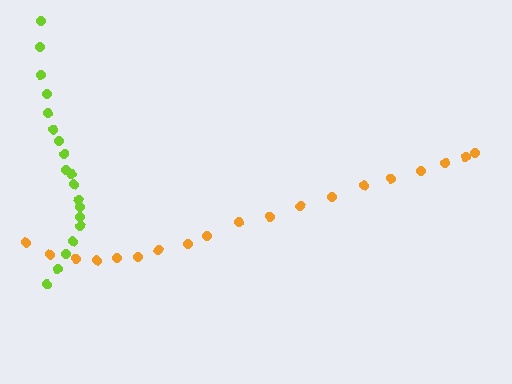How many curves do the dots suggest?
There are 2 distinct paths.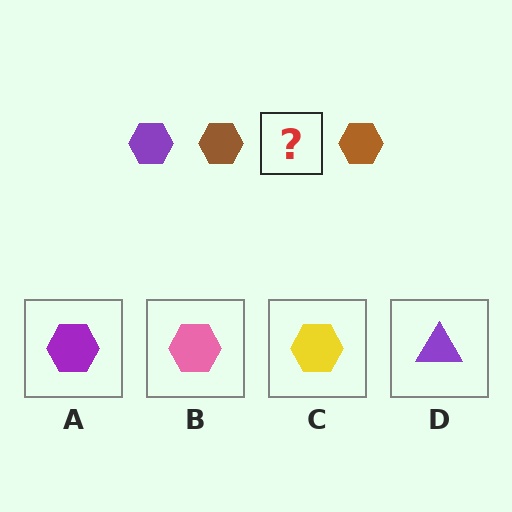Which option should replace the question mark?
Option A.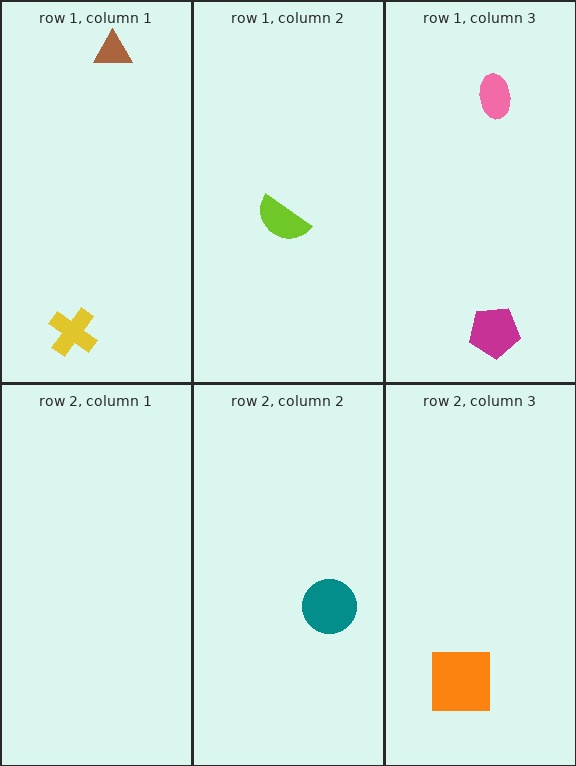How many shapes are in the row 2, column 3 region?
1.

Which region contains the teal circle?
The row 2, column 2 region.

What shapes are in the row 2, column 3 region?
The orange square.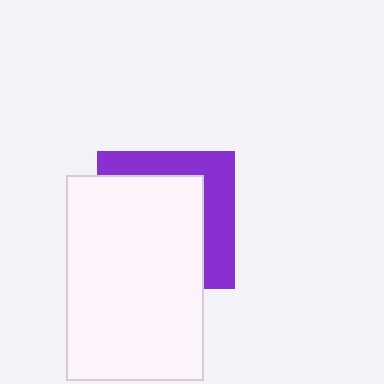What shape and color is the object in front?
The object in front is a white rectangle.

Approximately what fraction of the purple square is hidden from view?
Roughly 63% of the purple square is hidden behind the white rectangle.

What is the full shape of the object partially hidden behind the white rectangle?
The partially hidden object is a purple square.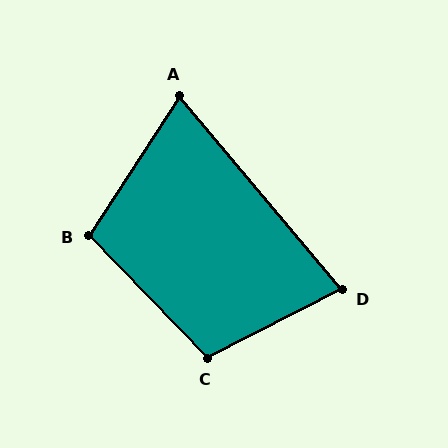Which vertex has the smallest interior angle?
A, at approximately 73 degrees.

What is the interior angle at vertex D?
Approximately 77 degrees (acute).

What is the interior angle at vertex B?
Approximately 103 degrees (obtuse).